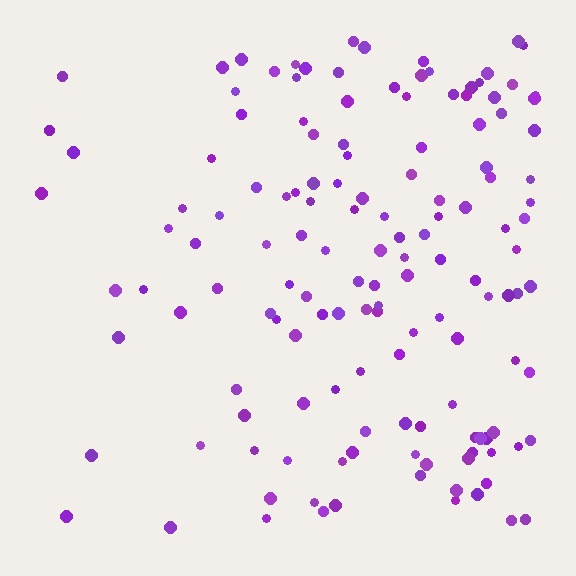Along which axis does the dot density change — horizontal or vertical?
Horizontal.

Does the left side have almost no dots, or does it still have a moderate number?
Still a moderate number, just noticeably fewer than the right.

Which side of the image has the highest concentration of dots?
The right.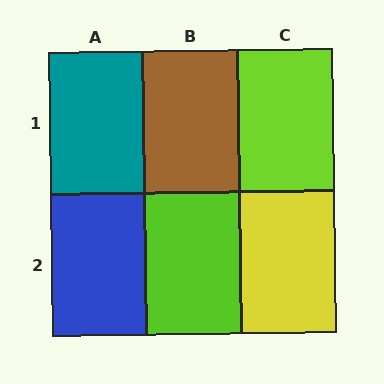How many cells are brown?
1 cell is brown.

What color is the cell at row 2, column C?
Yellow.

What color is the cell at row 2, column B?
Lime.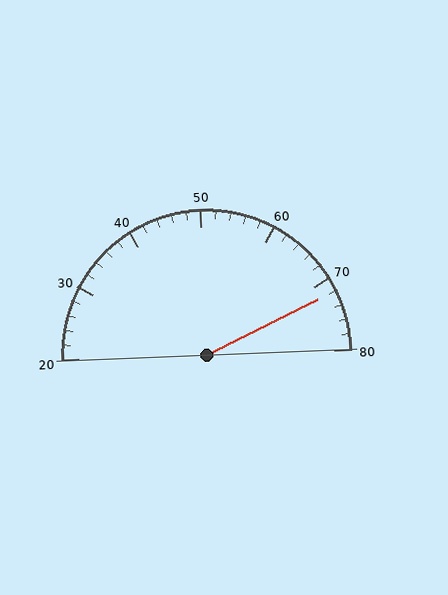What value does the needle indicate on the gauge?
The needle indicates approximately 72.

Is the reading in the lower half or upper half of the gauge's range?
The reading is in the upper half of the range (20 to 80).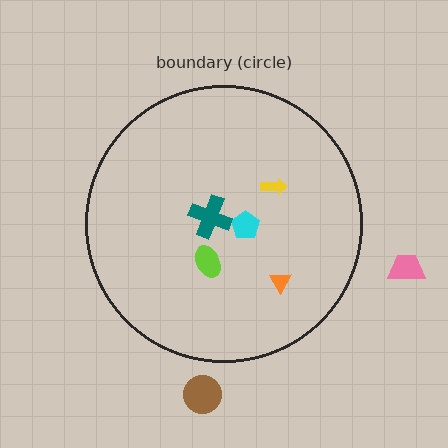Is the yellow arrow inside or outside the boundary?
Inside.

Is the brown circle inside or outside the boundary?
Outside.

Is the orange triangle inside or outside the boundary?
Inside.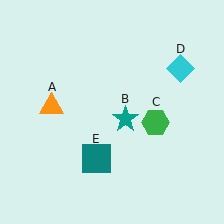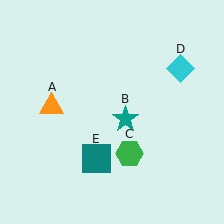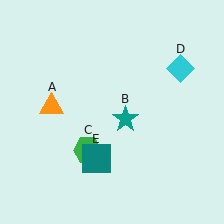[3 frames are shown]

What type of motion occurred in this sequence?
The green hexagon (object C) rotated clockwise around the center of the scene.